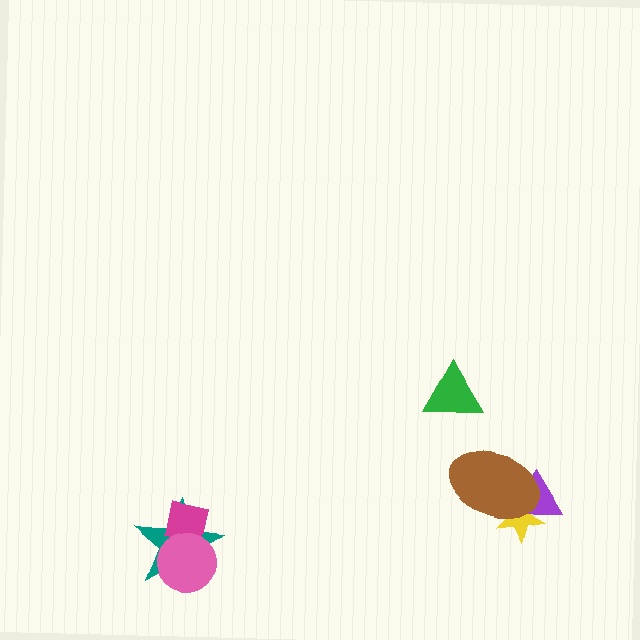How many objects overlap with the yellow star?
2 objects overlap with the yellow star.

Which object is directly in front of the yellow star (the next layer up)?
The purple triangle is directly in front of the yellow star.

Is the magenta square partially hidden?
Yes, it is partially covered by another shape.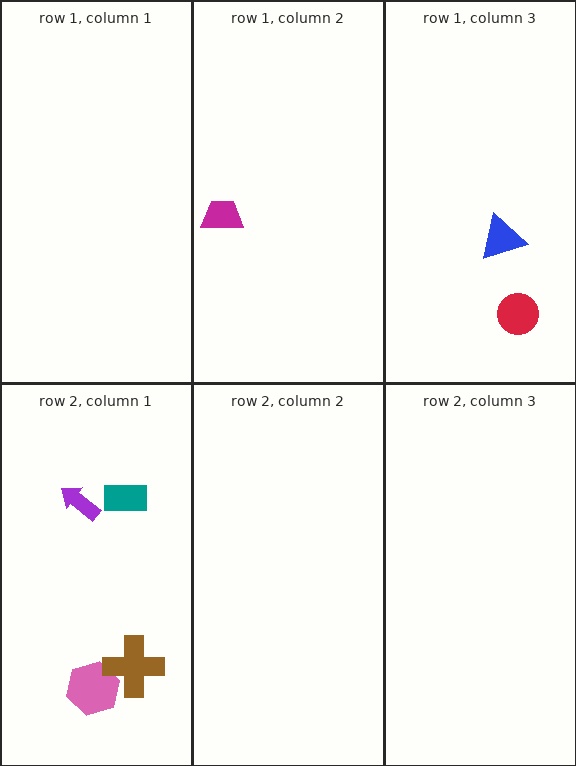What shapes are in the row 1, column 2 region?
The magenta trapezoid.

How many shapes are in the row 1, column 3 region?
2.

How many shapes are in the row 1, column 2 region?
1.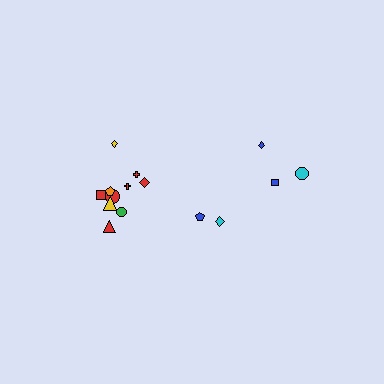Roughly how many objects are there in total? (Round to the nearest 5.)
Roughly 15 objects in total.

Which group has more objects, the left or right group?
The left group.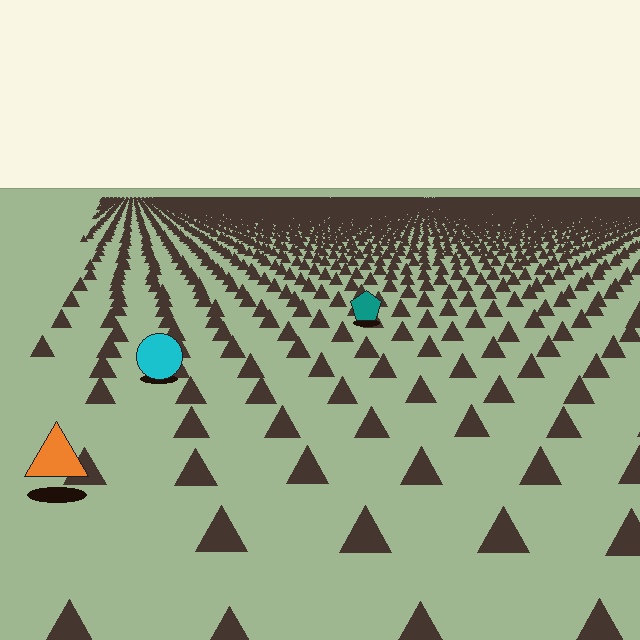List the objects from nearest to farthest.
From nearest to farthest: the orange triangle, the cyan circle, the teal pentagon.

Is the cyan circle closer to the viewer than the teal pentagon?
Yes. The cyan circle is closer — you can tell from the texture gradient: the ground texture is coarser near it.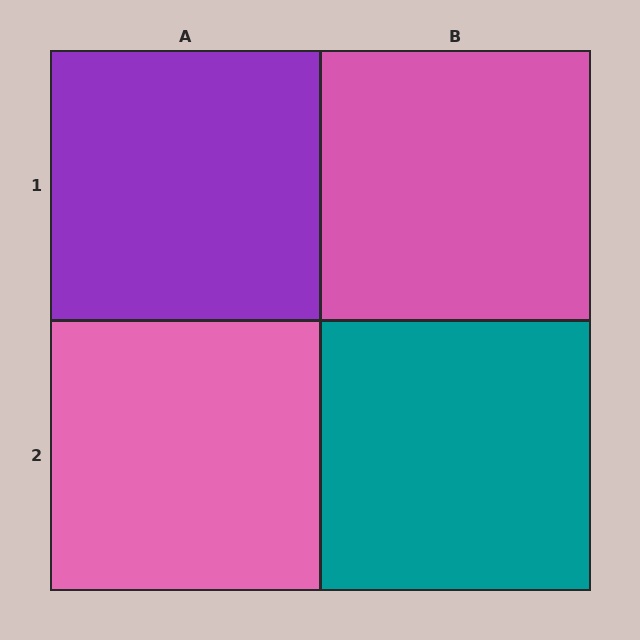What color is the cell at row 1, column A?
Purple.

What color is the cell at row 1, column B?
Pink.